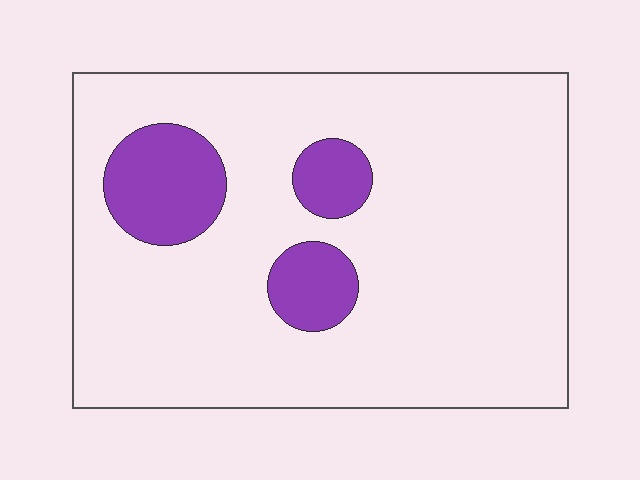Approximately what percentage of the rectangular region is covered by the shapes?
Approximately 15%.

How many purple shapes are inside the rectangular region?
3.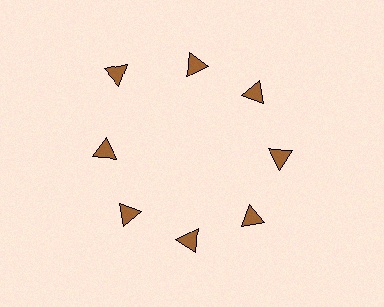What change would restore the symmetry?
The symmetry would be restored by moving it inward, back onto the ring so that all 8 triangles sit at equal angles and equal distance from the center.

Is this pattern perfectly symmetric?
No. The 8 brown triangles are arranged in a ring, but one element near the 10 o'clock position is pushed outward from the center, breaking the 8-fold rotational symmetry.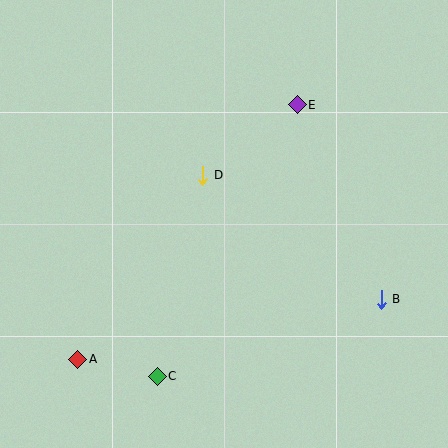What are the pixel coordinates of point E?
Point E is at (297, 105).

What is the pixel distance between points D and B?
The distance between D and B is 217 pixels.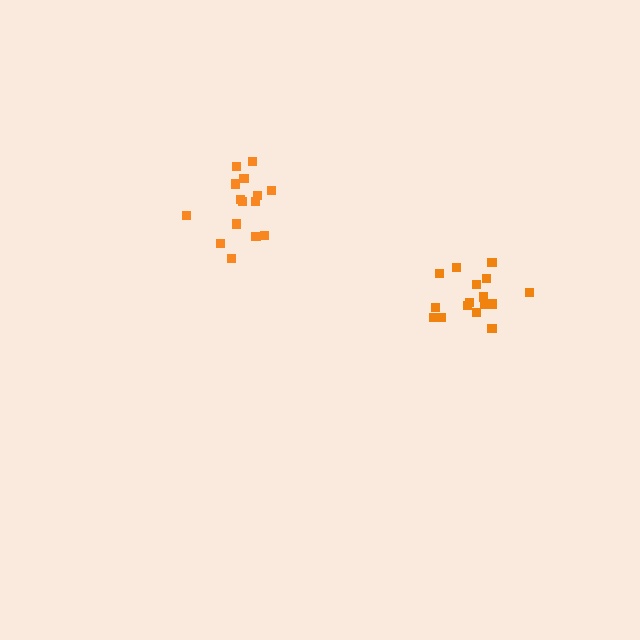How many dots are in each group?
Group 1: 16 dots, Group 2: 15 dots (31 total).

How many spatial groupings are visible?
There are 2 spatial groupings.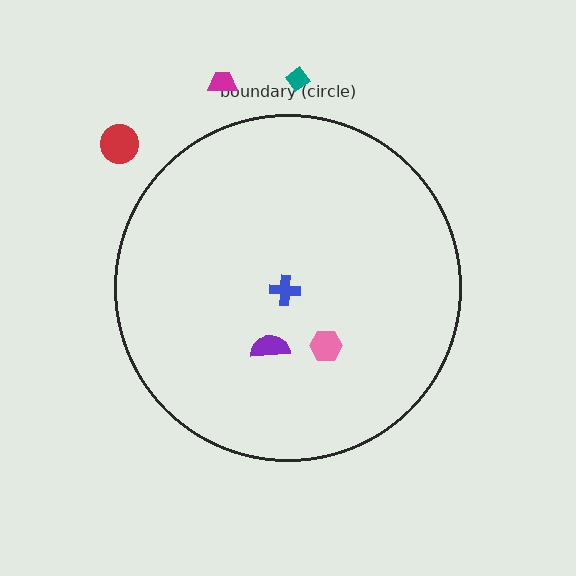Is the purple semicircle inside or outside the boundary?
Inside.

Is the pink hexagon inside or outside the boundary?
Inside.